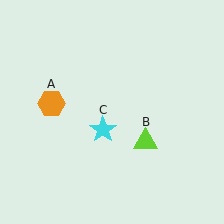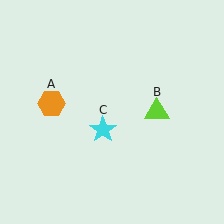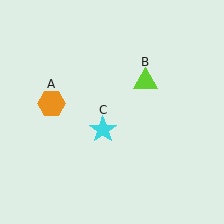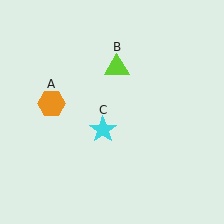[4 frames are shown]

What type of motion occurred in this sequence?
The lime triangle (object B) rotated counterclockwise around the center of the scene.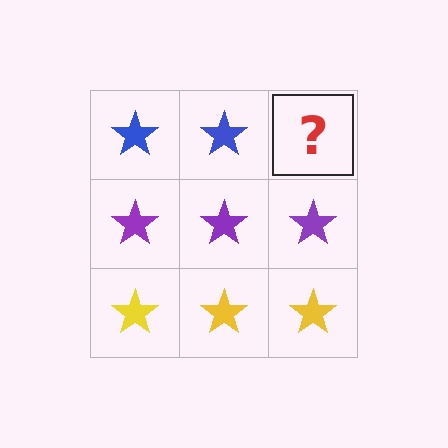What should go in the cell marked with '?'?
The missing cell should contain a blue star.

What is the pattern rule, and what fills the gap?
The rule is that each row has a consistent color. The gap should be filled with a blue star.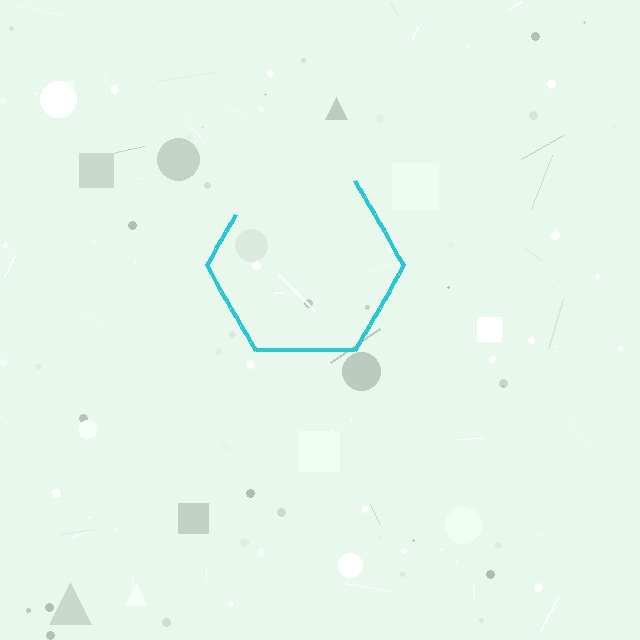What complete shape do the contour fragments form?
The contour fragments form a hexagon.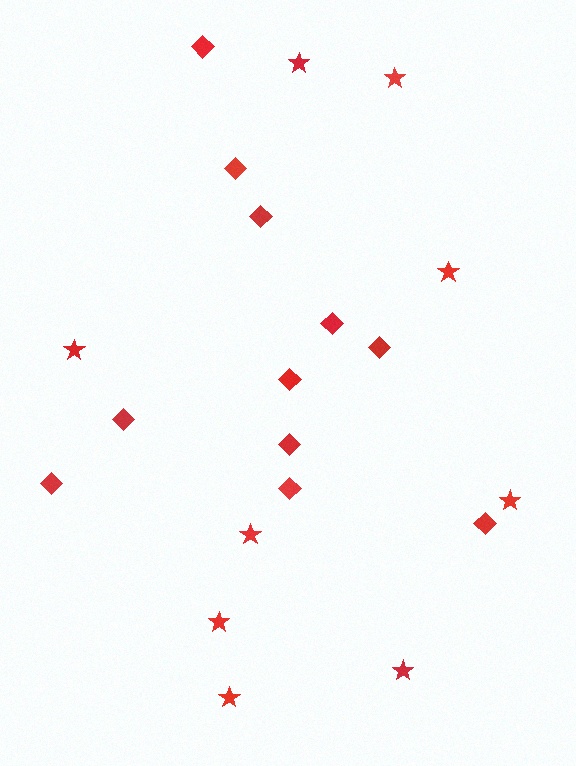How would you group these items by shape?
There are 2 groups: one group of stars (9) and one group of diamonds (11).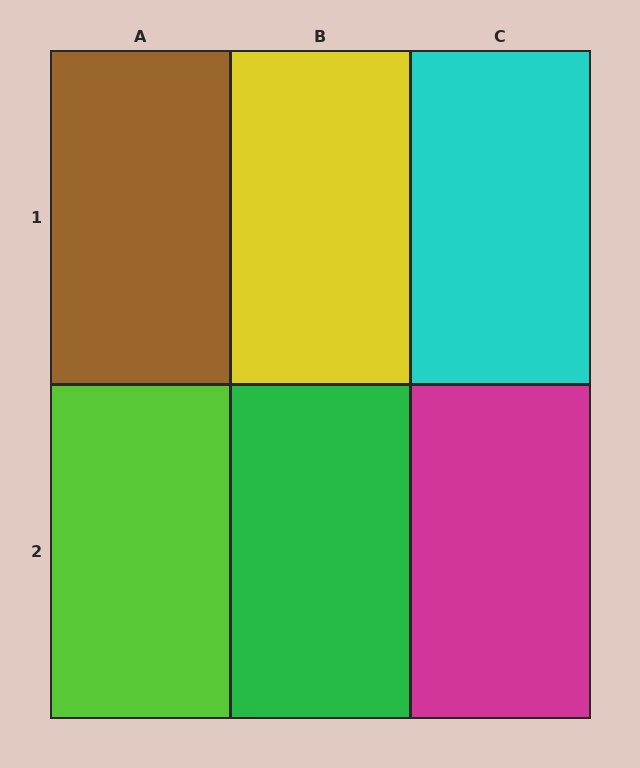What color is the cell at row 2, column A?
Lime.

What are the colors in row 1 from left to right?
Brown, yellow, cyan.